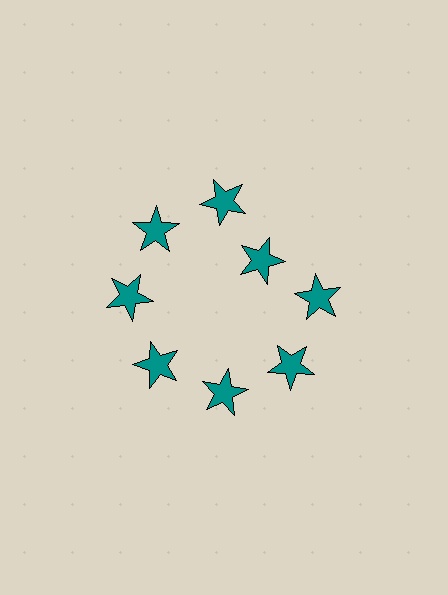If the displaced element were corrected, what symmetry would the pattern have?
It would have 8-fold rotational symmetry — the pattern would map onto itself every 45 degrees.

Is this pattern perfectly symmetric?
No. The 8 teal stars are arranged in a ring, but one element near the 2 o'clock position is pulled inward toward the center, breaking the 8-fold rotational symmetry.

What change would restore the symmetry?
The symmetry would be restored by moving it outward, back onto the ring so that all 8 stars sit at equal angles and equal distance from the center.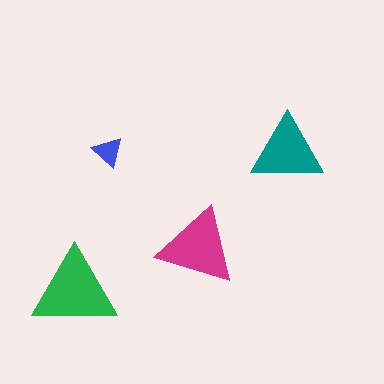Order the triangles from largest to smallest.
the green one, the magenta one, the teal one, the blue one.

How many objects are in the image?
There are 4 objects in the image.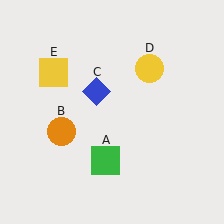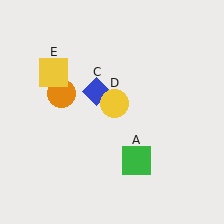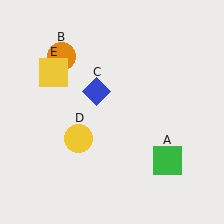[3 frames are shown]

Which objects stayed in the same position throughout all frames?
Blue diamond (object C) and yellow square (object E) remained stationary.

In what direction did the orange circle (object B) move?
The orange circle (object B) moved up.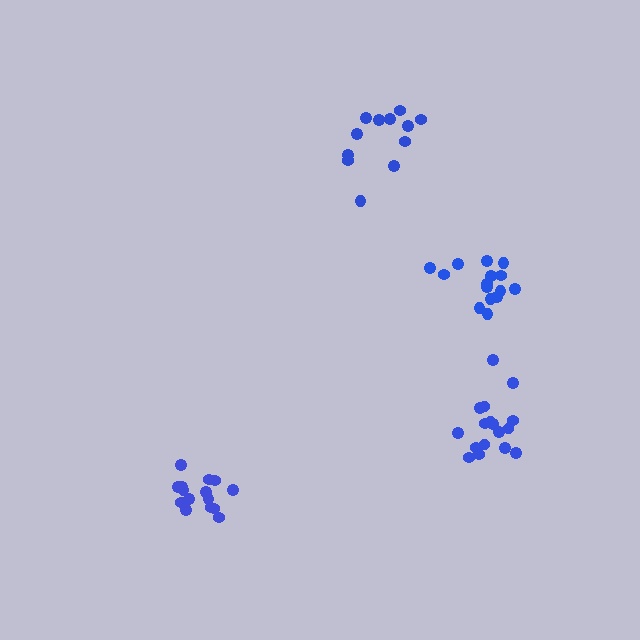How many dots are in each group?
Group 1: 15 dots, Group 2: 17 dots, Group 3: 15 dots, Group 4: 12 dots (59 total).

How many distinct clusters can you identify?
There are 4 distinct clusters.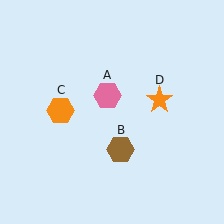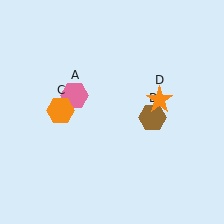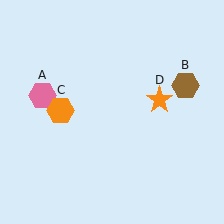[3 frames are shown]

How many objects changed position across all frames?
2 objects changed position: pink hexagon (object A), brown hexagon (object B).